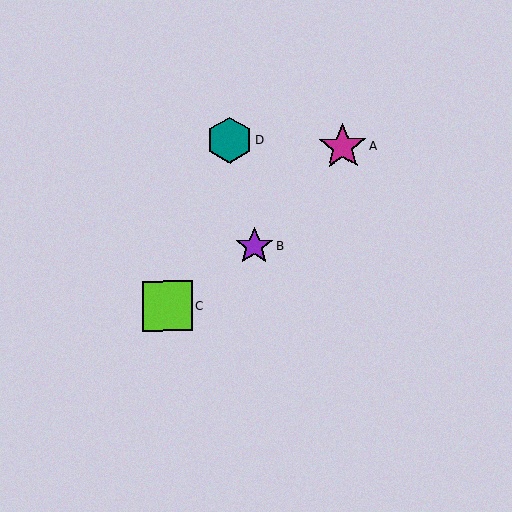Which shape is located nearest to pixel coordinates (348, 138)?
The magenta star (labeled A) at (343, 146) is nearest to that location.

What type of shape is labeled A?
Shape A is a magenta star.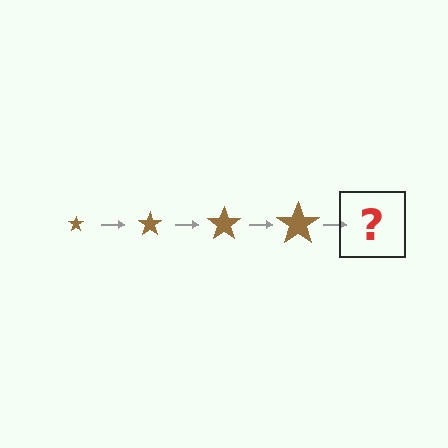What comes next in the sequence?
The next element should be a brown star, larger than the previous one.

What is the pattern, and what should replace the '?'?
The pattern is that the star gets progressively larger each step. The '?' should be a brown star, larger than the previous one.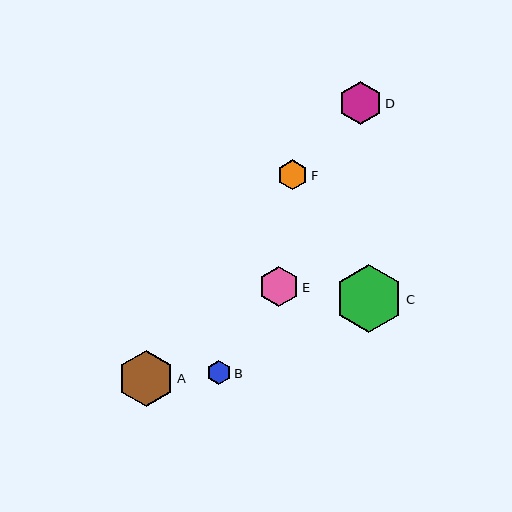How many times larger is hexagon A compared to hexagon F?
Hexagon A is approximately 1.9 times the size of hexagon F.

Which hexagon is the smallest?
Hexagon B is the smallest with a size of approximately 24 pixels.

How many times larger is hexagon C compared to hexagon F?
Hexagon C is approximately 2.3 times the size of hexagon F.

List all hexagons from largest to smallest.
From largest to smallest: C, A, D, E, F, B.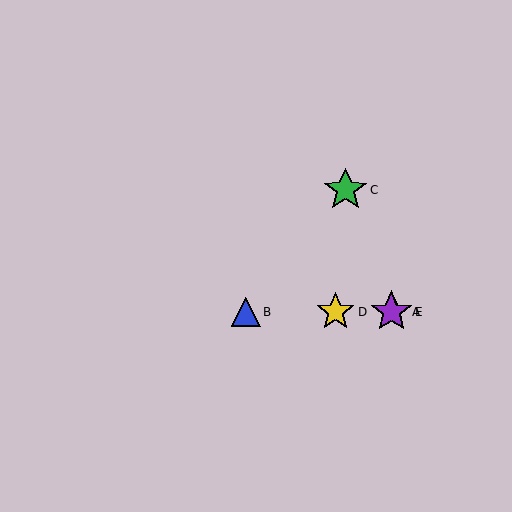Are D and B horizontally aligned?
Yes, both are at y≈312.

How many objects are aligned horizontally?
4 objects (A, B, D, E) are aligned horizontally.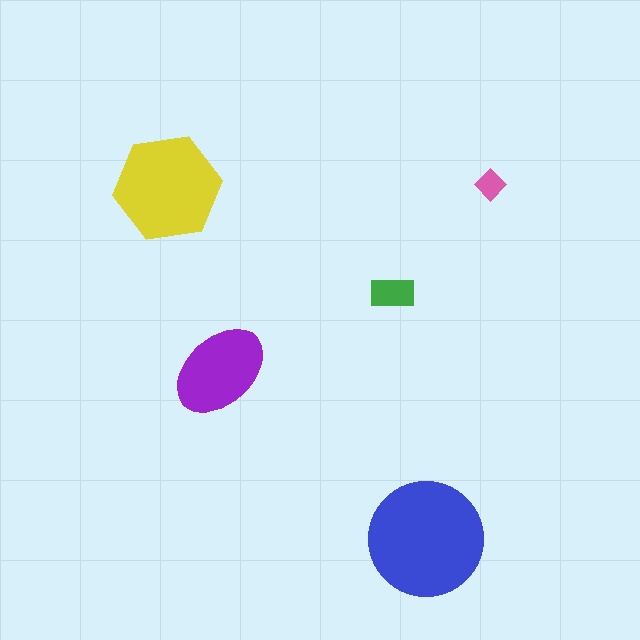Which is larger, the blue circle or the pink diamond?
The blue circle.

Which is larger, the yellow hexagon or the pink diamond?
The yellow hexagon.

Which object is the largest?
The blue circle.